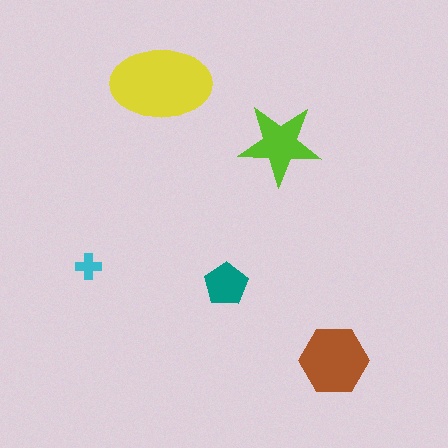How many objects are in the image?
There are 5 objects in the image.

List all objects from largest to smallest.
The yellow ellipse, the brown hexagon, the lime star, the teal pentagon, the cyan cross.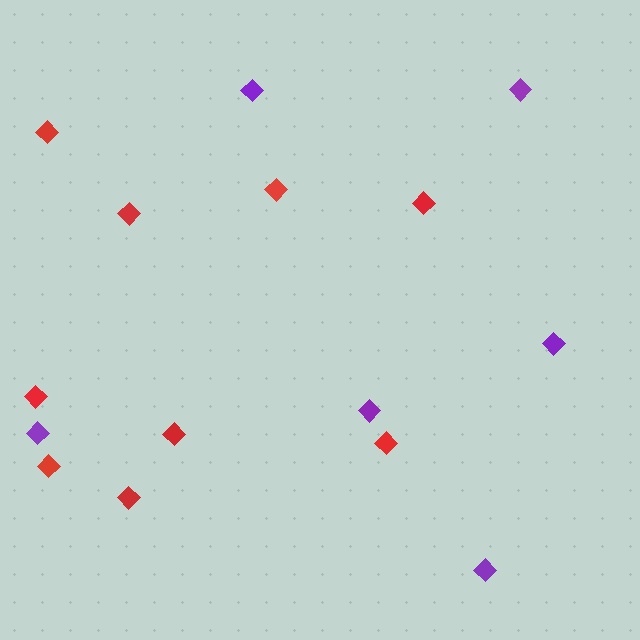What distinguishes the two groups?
There are 2 groups: one group of red diamonds (9) and one group of purple diamonds (6).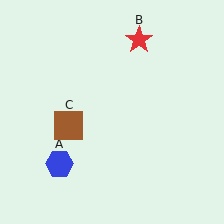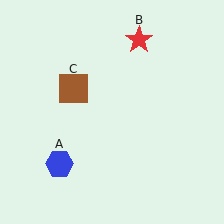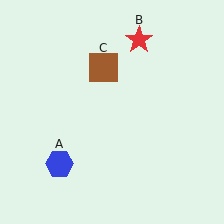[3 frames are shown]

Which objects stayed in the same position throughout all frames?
Blue hexagon (object A) and red star (object B) remained stationary.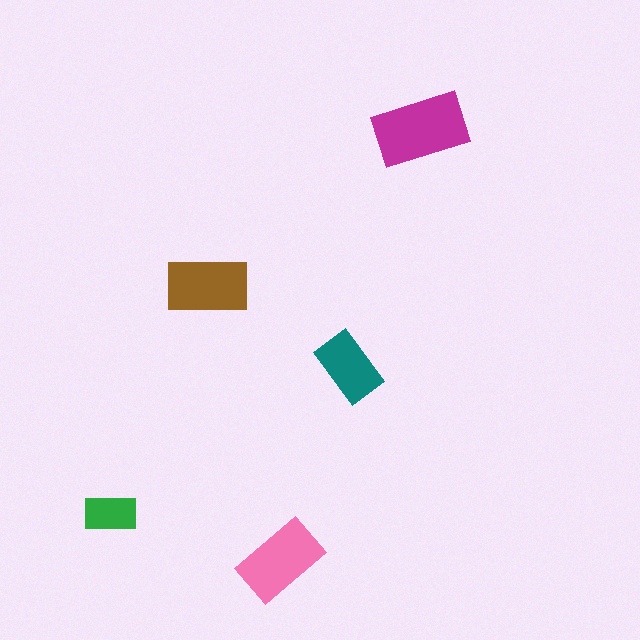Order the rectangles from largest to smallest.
the magenta one, the pink one, the brown one, the teal one, the green one.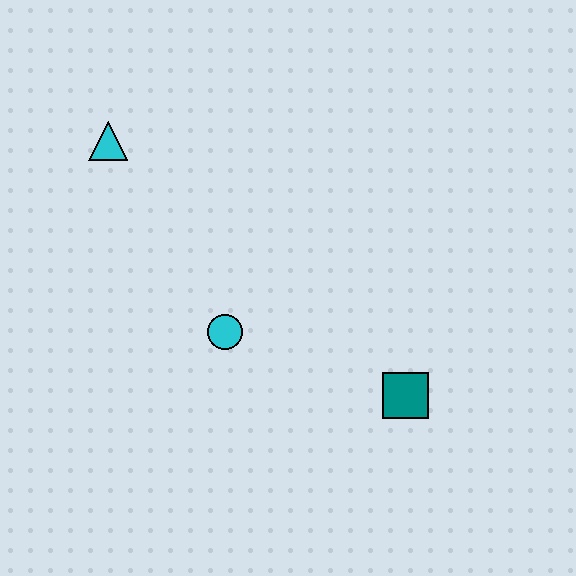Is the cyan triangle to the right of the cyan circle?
No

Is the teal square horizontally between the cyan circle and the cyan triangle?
No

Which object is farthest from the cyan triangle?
The teal square is farthest from the cyan triangle.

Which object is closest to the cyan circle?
The teal square is closest to the cyan circle.